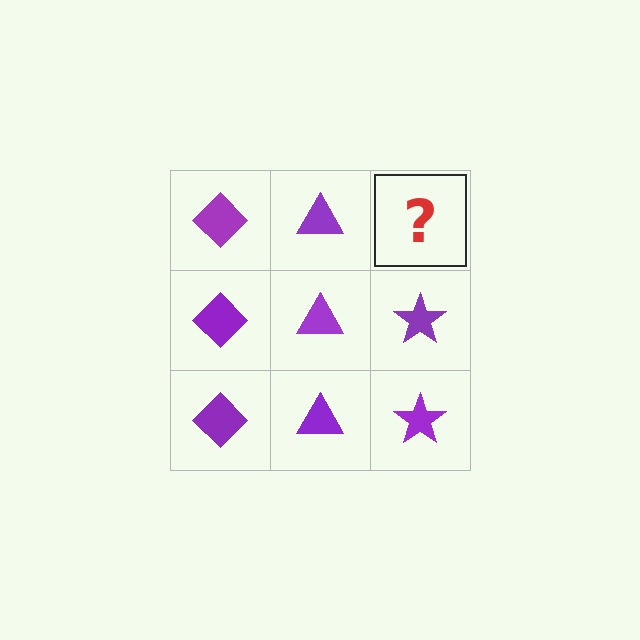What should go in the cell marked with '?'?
The missing cell should contain a purple star.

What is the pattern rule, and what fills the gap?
The rule is that each column has a consistent shape. The gap should be filled with a purple star.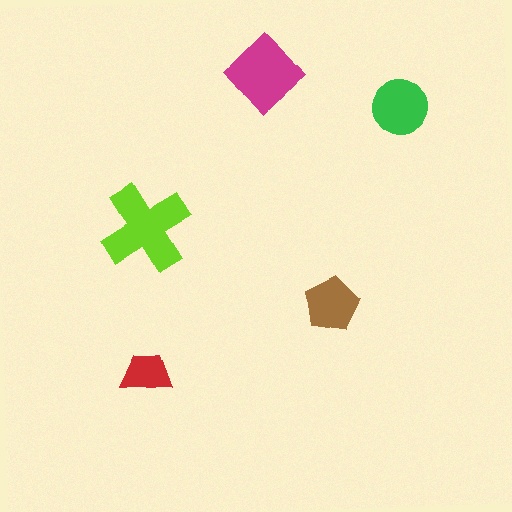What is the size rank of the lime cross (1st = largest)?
1st.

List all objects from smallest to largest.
The red trapezoid, the brown pentagon, the green circle, the magenta diamond, the lime cross.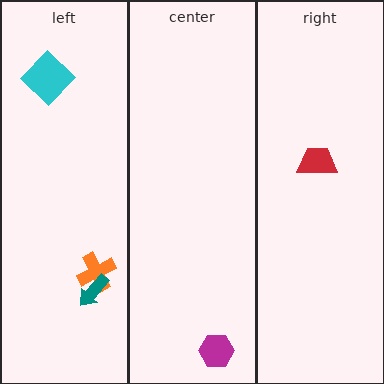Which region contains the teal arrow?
The left region.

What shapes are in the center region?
The magenta hexagon.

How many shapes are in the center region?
1.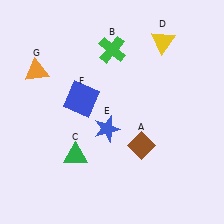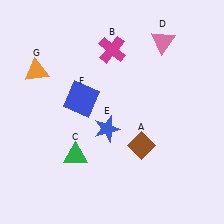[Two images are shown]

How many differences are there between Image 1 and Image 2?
There are 2 differences between the two images.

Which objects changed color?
B changed from green to magenta. D changed from yellow to pink.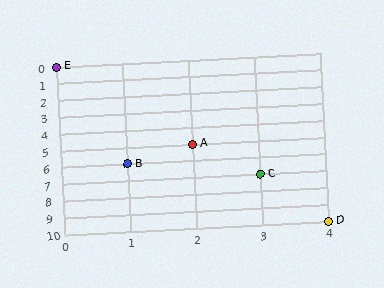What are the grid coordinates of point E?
Point E is at grid coordinates (0, 0).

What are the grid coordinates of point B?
Point B is at grid coordinates (1, 6).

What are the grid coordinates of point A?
Point A is at grid coordinates (2, 5).